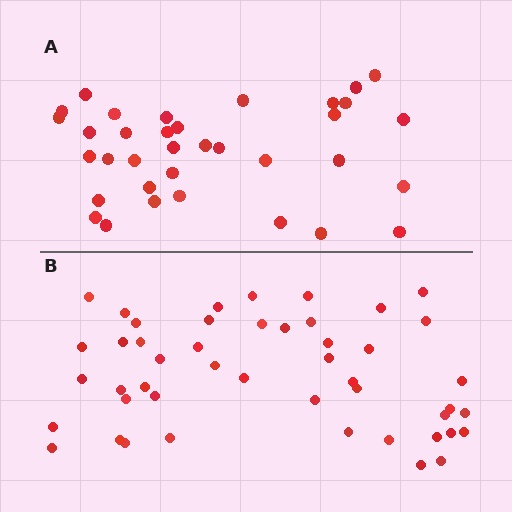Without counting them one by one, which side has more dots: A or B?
Region B (the bottom region) has more dots.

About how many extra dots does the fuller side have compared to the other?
Region B has roughly 12 or so more dots than region A.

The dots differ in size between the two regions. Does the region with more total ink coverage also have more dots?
No. Region A has more total ink coverage because its dots are larger, but region B actually contains more individual dots. Total area can be misleading — the number of items is what matters here.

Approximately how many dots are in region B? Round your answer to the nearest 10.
About 50 dots. (The exact count is 47, which rounds to 50.)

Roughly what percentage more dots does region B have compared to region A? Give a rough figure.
About 35% more.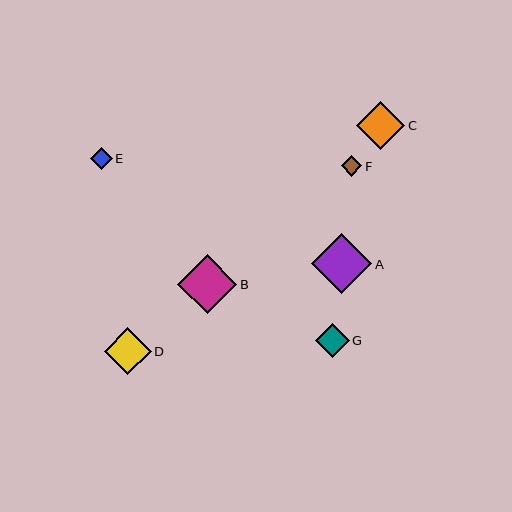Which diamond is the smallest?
Diamond F is the smallest with a size of approximately 21 pixels.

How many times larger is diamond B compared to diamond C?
Diamond B is approximately 1.2 times the size of diamond C.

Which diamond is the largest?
Diamond A is the largest with a size of approximately 60 pixels.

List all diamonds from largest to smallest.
From largest to smallest: A, B, C, D, G, E, F.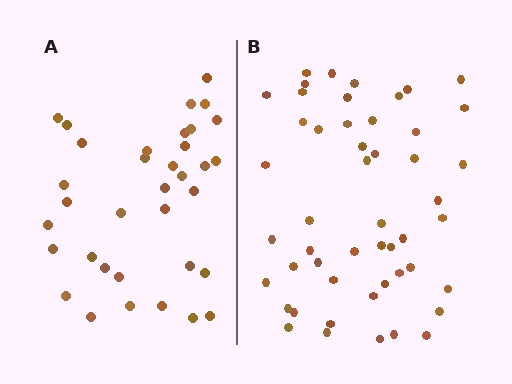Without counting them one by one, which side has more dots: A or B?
Region B (the right region) has more dots.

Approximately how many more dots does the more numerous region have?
Region B has approximately 15 more dots than region A.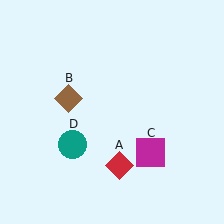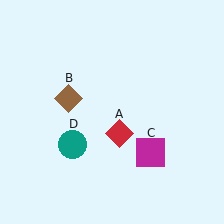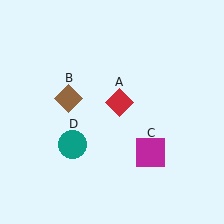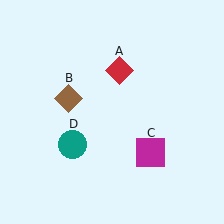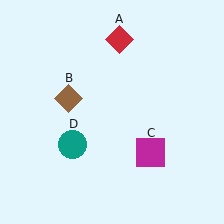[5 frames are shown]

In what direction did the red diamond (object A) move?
The red diamond (object A) moved up.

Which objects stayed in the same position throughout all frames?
Brown diamond (object B) and magenta square (object C) and teal circle (object D) remained stationary.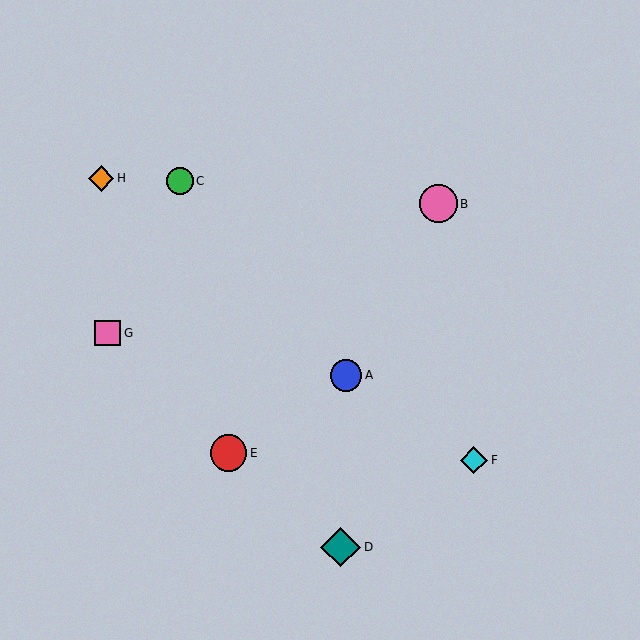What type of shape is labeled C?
Shape C is a green circle.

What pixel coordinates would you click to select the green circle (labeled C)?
Click at (180, 181) to select the green circle C.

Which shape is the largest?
The teal diamond (labeled D) is the largest.